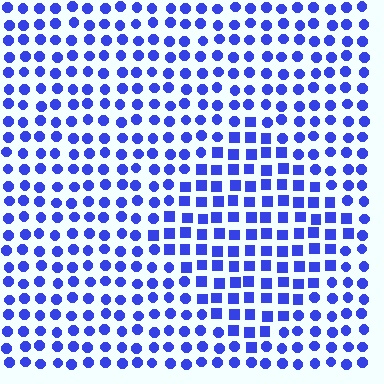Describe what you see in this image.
The image is filled with small blue elements arranged in a uniform grid. A diamond-shaped region contains squares, while the surrounding area contains circles. The boundary is defined purely by the change in element shape.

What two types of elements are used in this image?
The image uses squares inside the diamond region and circles outside it.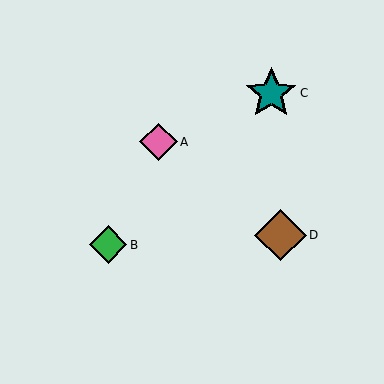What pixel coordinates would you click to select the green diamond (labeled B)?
Click at (108, 245) to select the green diamond B.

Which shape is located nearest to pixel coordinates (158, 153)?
The pink diamond (labeled A) at (158, 142) is nearest to that location.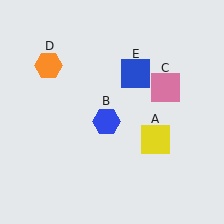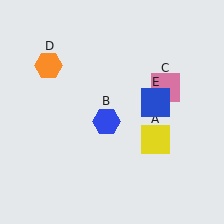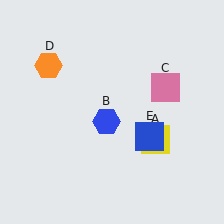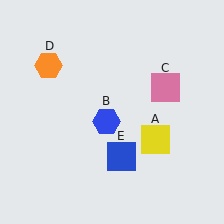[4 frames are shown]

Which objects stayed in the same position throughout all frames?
Yellow square (object A) and blue hexagon (object B) and pink square (object C) and orange hexagon (object D) remained stationary.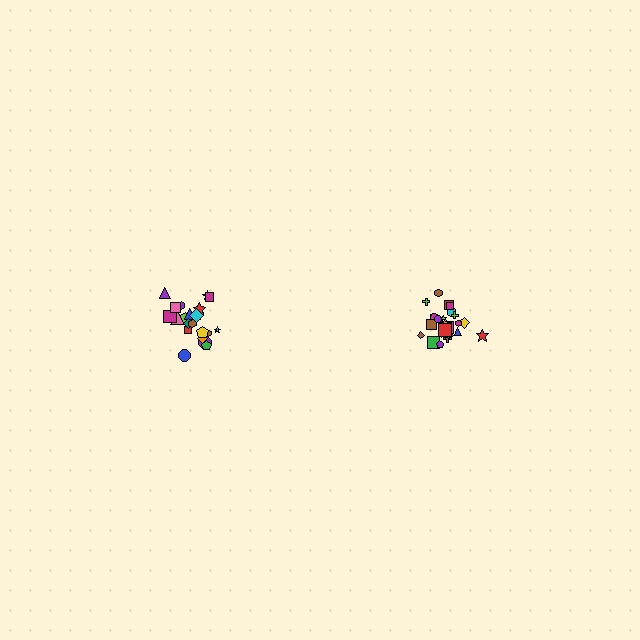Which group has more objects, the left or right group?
The right group.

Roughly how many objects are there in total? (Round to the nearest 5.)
Roughly 45 objects in total.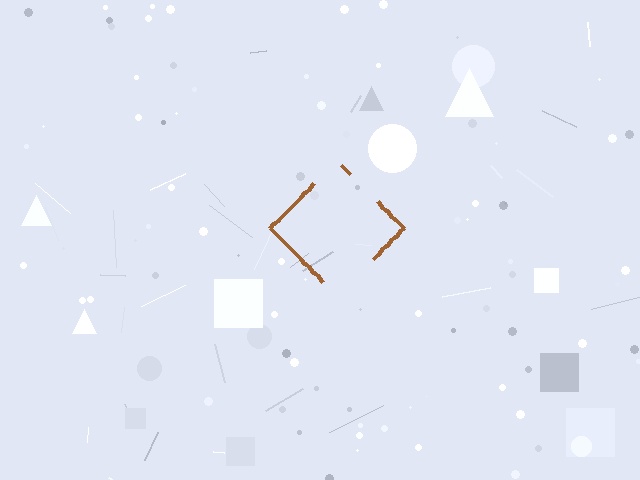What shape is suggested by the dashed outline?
The dashed outline suggests a diamond.